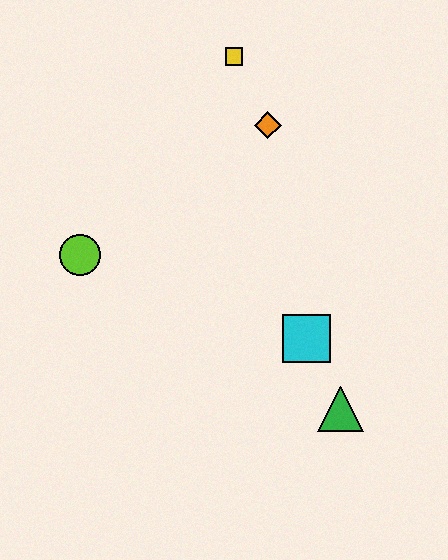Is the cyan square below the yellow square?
Yes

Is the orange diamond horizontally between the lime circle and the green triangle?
Yes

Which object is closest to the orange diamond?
The yellow square is closest to the orange diamond.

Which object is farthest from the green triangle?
The yellow square is farthest from the green triangle.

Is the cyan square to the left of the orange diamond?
No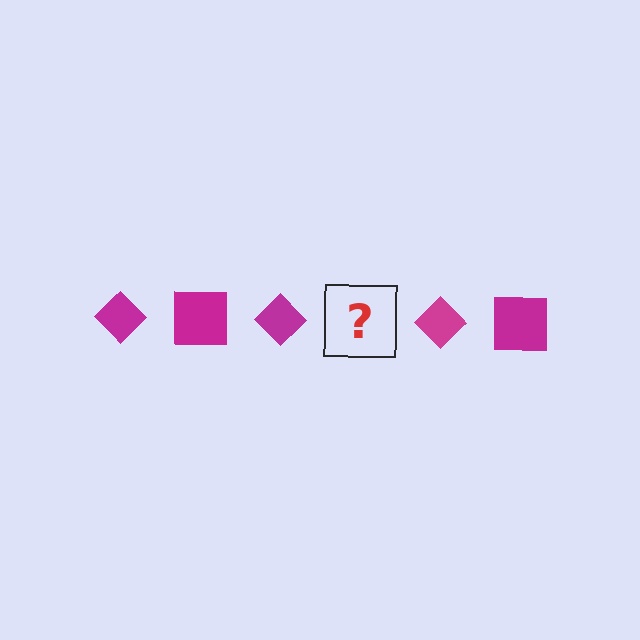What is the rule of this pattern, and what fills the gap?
The rule is that the pattern cycles through diamond, square shapes in magenta. The gap should be filled with a magenta square.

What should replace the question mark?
The question mark should be replaced with a magenta square.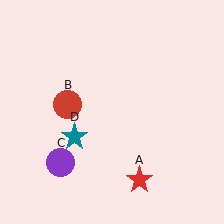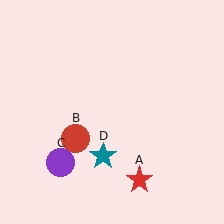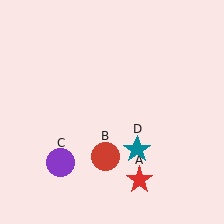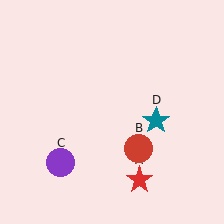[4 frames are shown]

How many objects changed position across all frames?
2 objects changed position: red circle (object B), teal star (object D).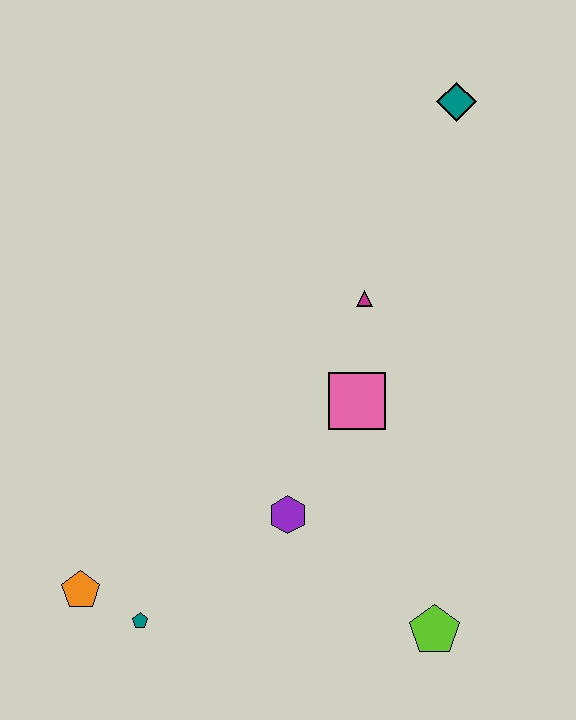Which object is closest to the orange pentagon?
The teal pentagon is closest to the orange pentagon.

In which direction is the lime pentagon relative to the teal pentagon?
The lime pentagon is to the right of the teal pentagon.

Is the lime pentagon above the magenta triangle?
No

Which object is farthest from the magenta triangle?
The orange pentagon is farthest from the magenta triangle.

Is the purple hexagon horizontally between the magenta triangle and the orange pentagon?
Yes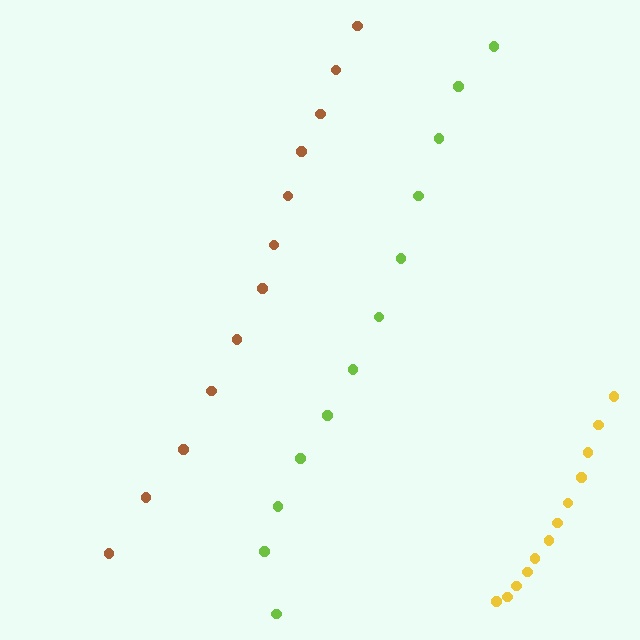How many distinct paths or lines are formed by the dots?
There are 3 distinct paths.